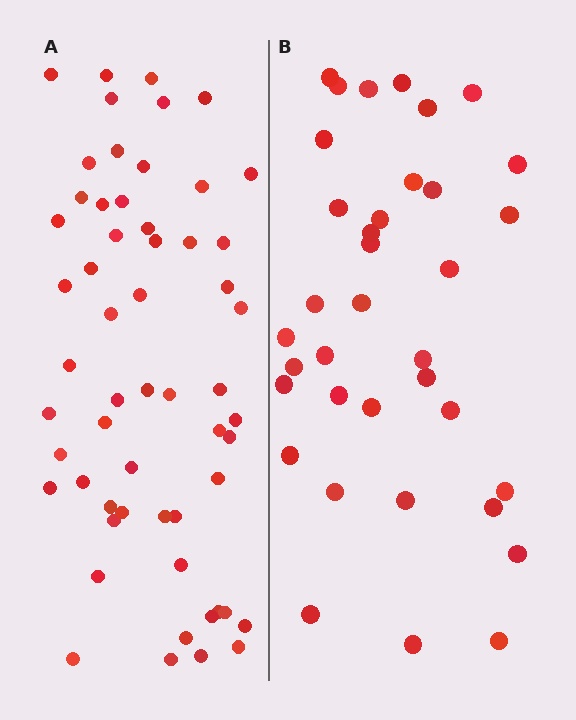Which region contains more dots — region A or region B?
Region A (the left region) has more dots.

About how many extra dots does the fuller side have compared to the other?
Region A has approximately 20 more dots than region B.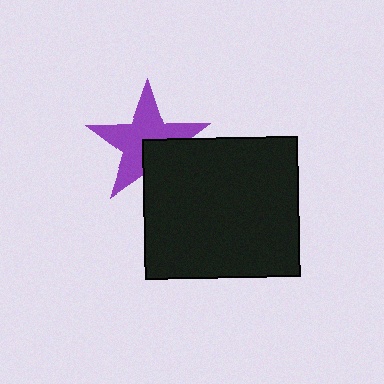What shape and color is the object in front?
The object in front is a black rectangle.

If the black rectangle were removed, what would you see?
You would see the complete purple star.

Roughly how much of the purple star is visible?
Most of it is visible (roughly 68%).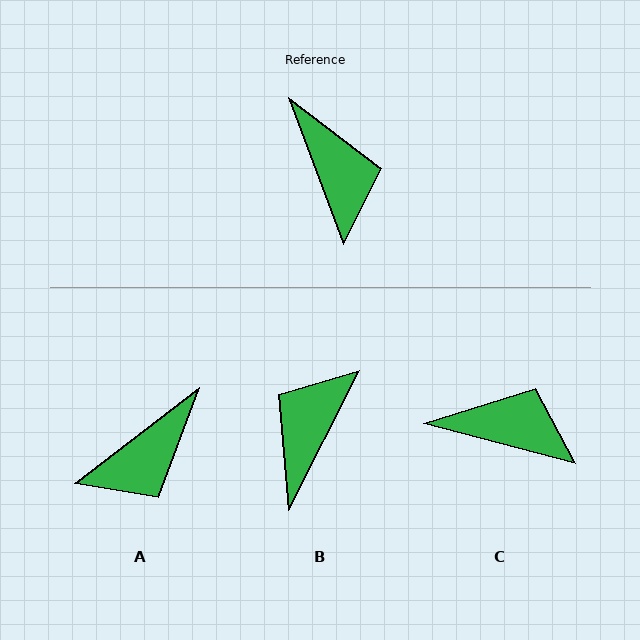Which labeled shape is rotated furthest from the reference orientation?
B, about 132 degrees away.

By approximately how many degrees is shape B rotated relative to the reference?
Approximately 132 degrees counter-clockwise.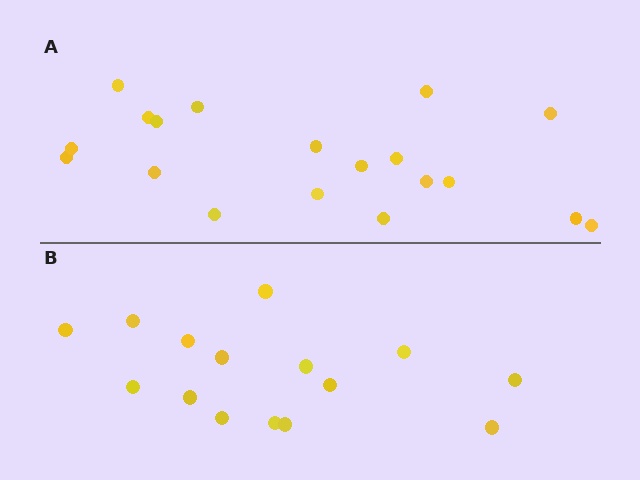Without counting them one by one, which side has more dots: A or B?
Region A (the top region) has more dots.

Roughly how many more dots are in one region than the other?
Region A has about 4 more dots than region B.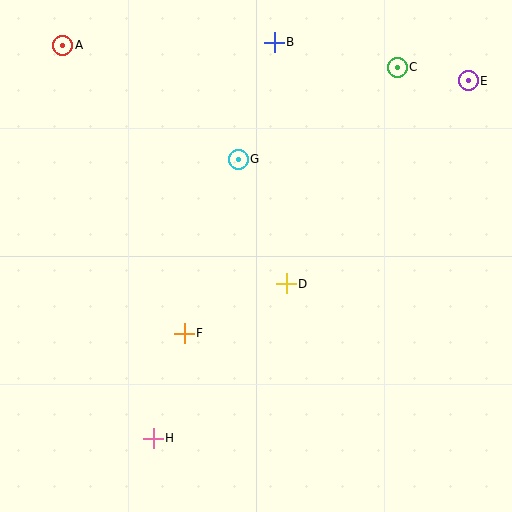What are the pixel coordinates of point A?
Point A is at (63, 45).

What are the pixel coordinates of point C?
Point C is at (397, 67).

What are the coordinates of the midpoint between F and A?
The midpoint between F and A is at (123, 189).